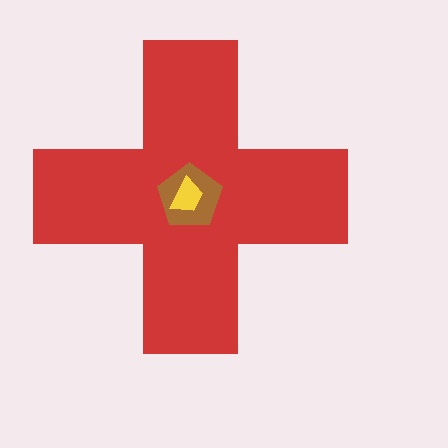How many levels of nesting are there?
3.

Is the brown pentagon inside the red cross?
Yes.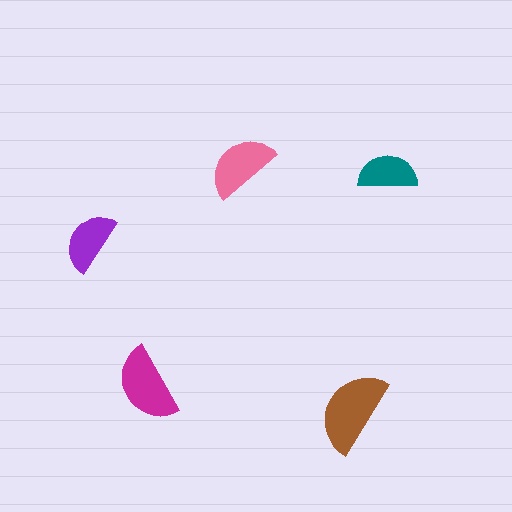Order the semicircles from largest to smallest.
the brown one, the magenta one, the pink one, the purple one, the teal one.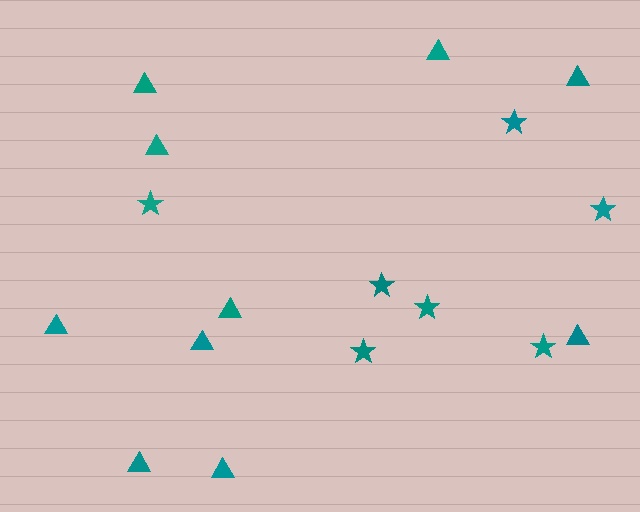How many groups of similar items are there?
There are 2 groups: one group of stars (7) and one group of triangles (10).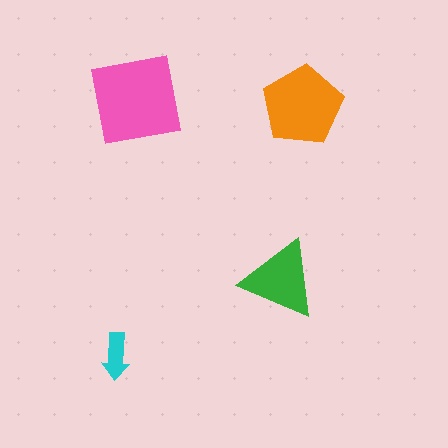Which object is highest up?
The pink square is topmost.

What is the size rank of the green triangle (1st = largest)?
3rd.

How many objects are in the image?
There are 4 objects in the image.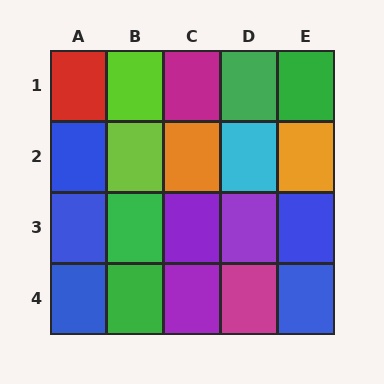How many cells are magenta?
2 cells are magenta.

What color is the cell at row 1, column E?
Green.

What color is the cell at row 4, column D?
Magenta.